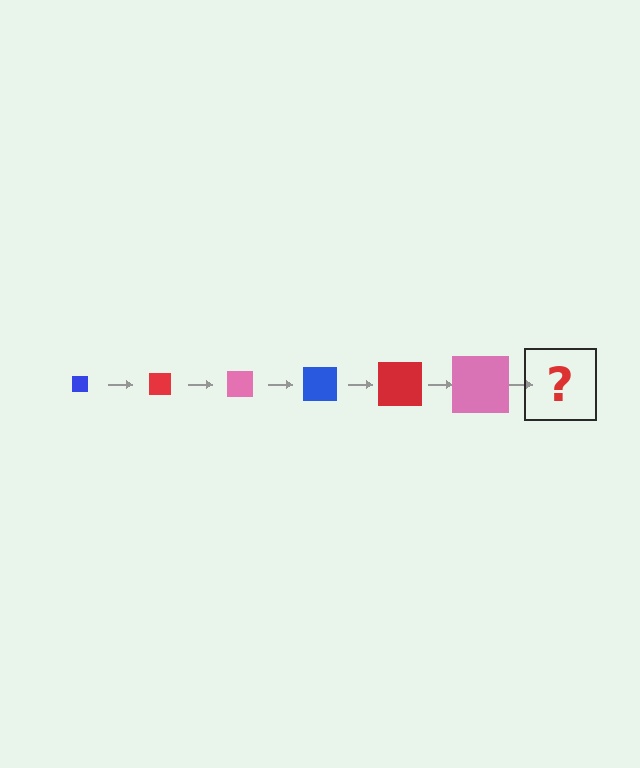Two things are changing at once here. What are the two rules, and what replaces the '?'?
The two rules are that the square grows larger each step and the color cycles through blue, red, and pink. The '?' should be a blue square, larger than the previous one.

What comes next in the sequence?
The next element should be a blue square, larger than the previous one.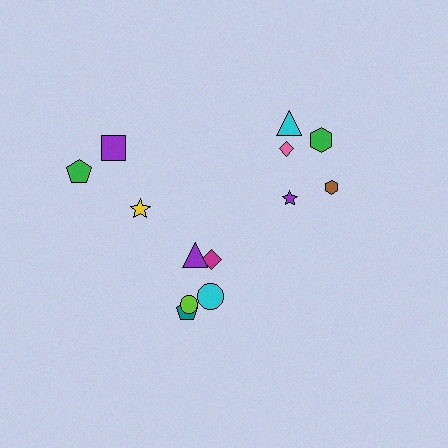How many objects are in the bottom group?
There are 5 objects.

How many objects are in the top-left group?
There are 3 objects.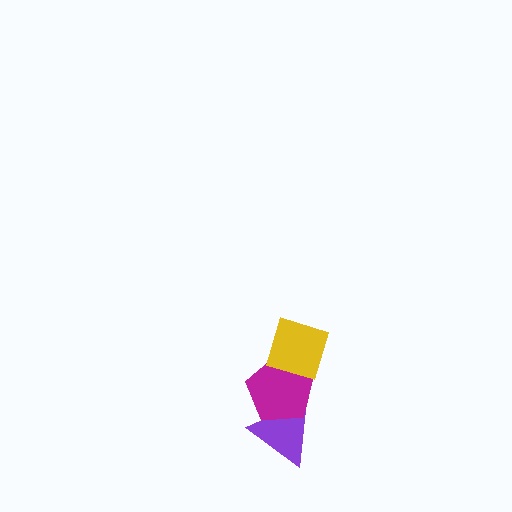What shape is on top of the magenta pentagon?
The yellow diamond is on top of the magenta pentagon.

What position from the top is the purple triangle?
The purple triangle is 3rd from the top.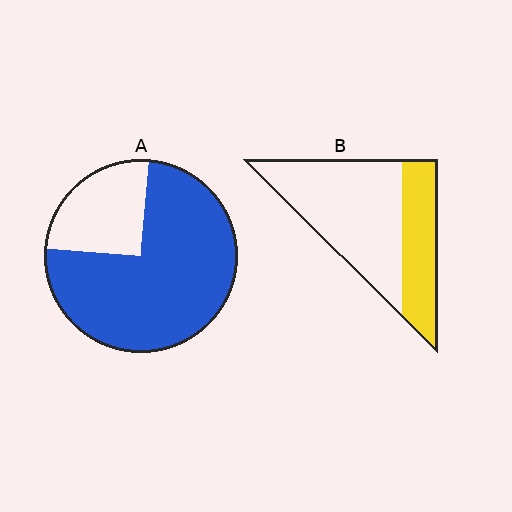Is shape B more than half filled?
No.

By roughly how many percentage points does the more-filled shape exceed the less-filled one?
By roughly 40 percentage points (A over B).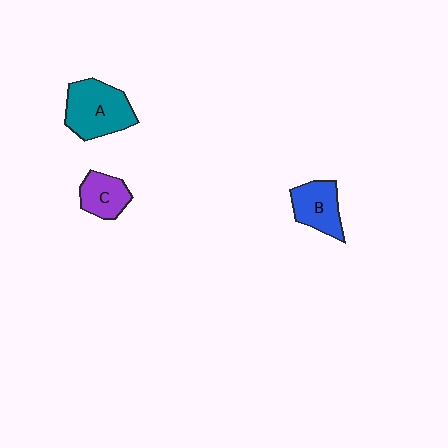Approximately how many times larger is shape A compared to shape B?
Approximately 1.5 times.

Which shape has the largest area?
Shape A (teal).